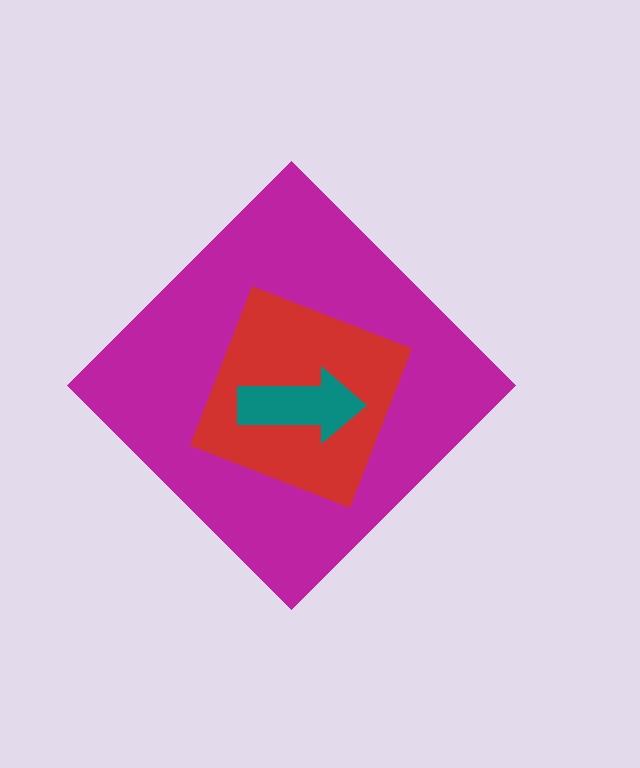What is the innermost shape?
The teal arrow.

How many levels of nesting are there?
3.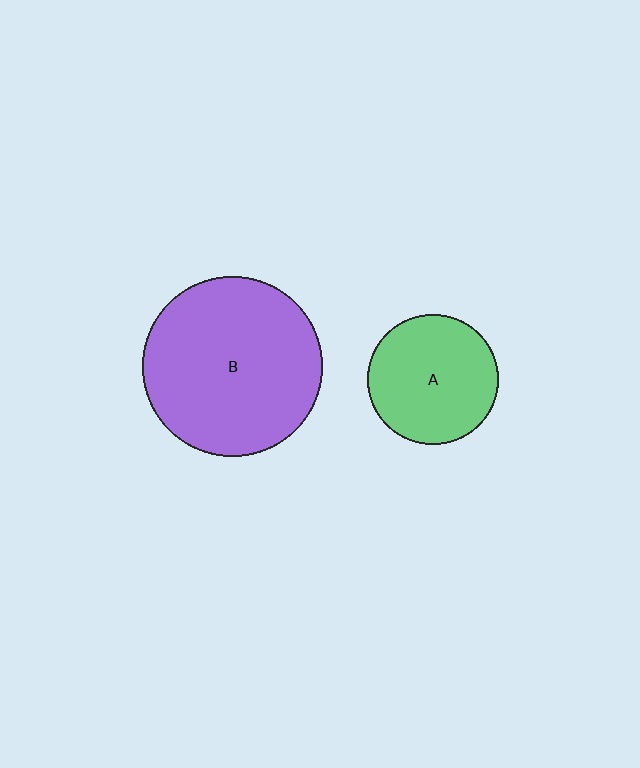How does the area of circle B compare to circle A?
Approximately 1.9 times.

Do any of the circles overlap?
No, none of the circles overlap.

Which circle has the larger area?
Circle B (purple).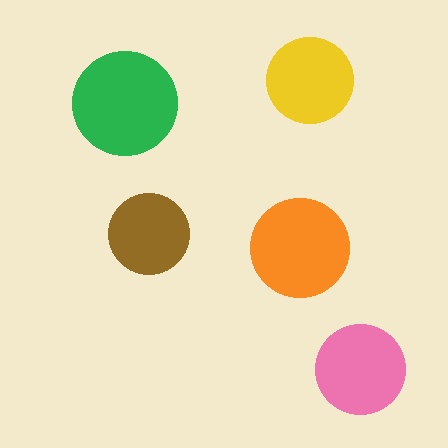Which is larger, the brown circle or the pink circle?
The pink one.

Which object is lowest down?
The pink circle is bottommost.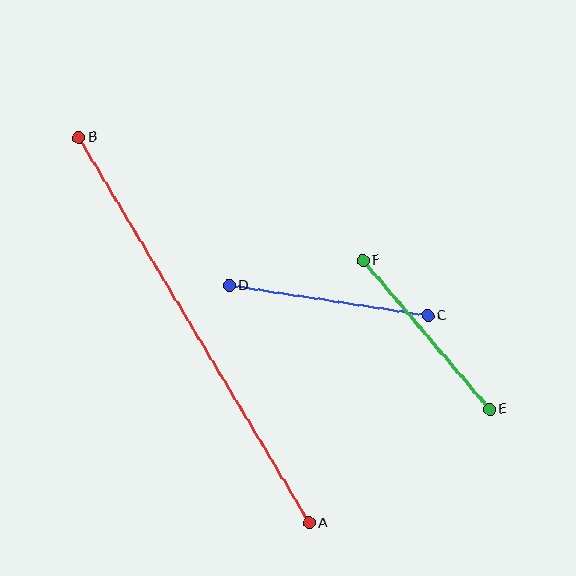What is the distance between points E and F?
The distance is approximately 195 pixels.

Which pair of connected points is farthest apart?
Points A and B are farthest apart.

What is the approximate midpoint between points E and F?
The midpoint is at approximately (426, 335) pixels.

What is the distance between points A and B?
The distance is approximately 449 pixels.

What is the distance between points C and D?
The distance is approximately 201 pixels.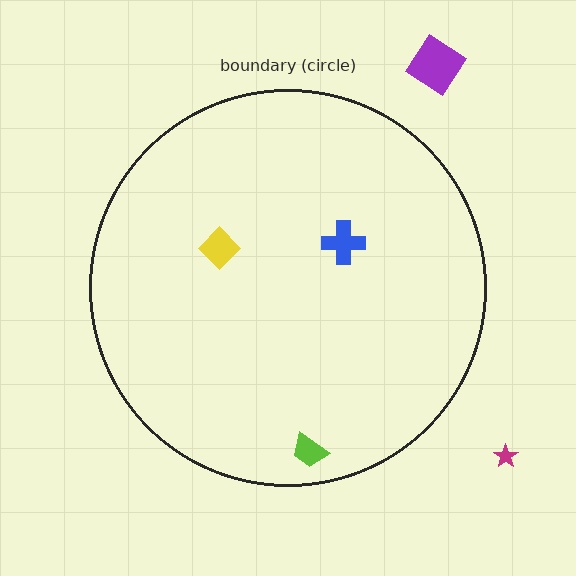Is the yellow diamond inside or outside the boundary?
Inside.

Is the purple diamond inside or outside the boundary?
Outside.